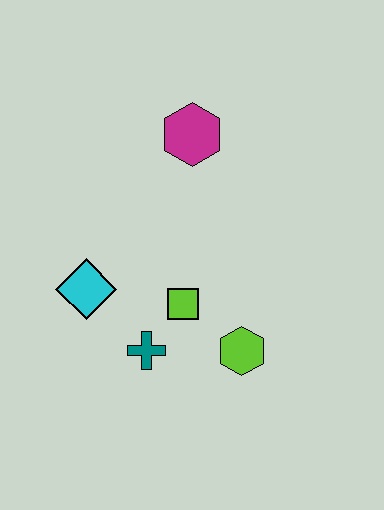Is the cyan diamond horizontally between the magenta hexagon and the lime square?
No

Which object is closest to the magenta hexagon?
The lime square is closest to the magenta hexagon.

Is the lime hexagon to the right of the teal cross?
Yes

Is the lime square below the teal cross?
No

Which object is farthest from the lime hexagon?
The magenta hexagon is farthest from the lime hexagon.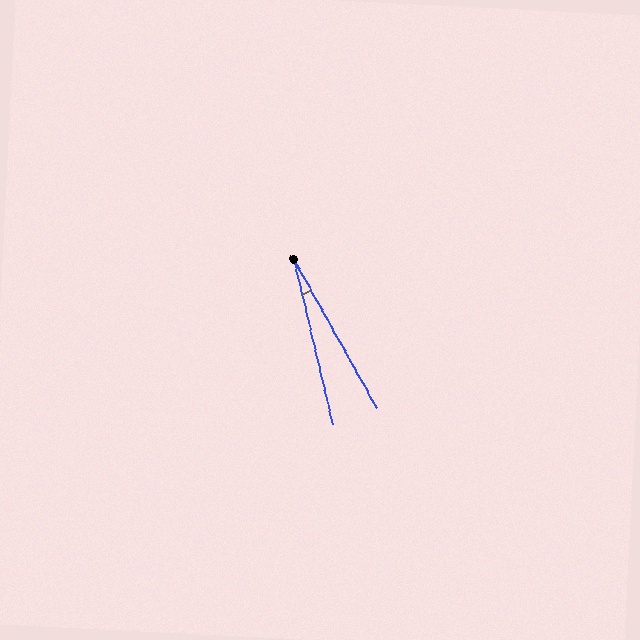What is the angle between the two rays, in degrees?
Approximately 16 degrees.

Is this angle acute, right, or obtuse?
It is acute.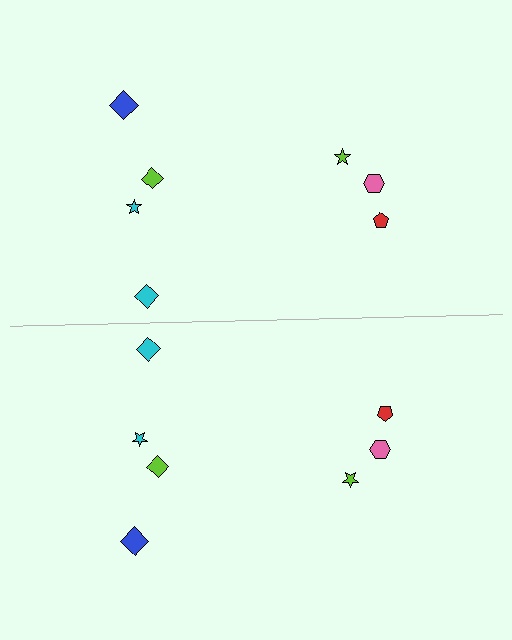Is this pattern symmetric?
Yes, this pattern has bilateral (reflection) symmetry.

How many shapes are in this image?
There are 14 shapes in this image.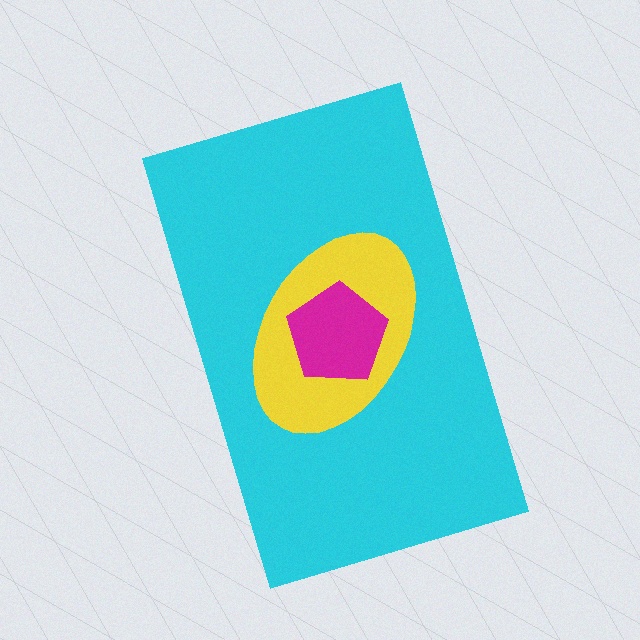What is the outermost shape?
The cyan rectangle.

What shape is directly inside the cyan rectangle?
The yellow ellipse.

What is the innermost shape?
The magenta pentagon.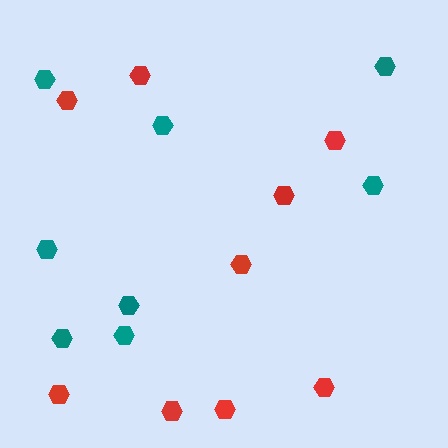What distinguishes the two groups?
There are 2 groups: one group of red hexagons (9) and one group of teal hexagons (8).